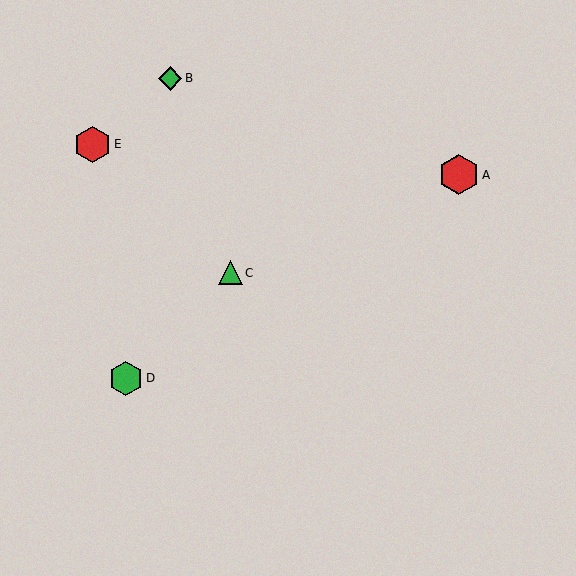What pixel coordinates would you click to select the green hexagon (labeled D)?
Click at (126, 378) to select the green hexagon D.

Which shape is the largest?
The red hexagon (labeled A) is the largest.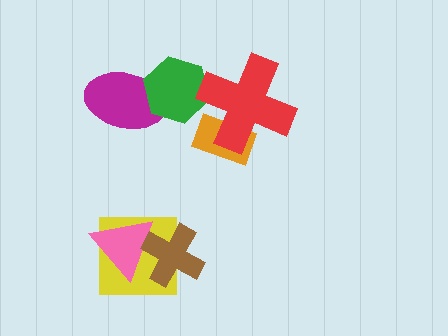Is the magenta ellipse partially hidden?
Yes, it is partially covered by another shape.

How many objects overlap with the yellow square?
2 objects overlap with the yellow square.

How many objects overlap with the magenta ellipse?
1 object overlaps with the magenta ellipse.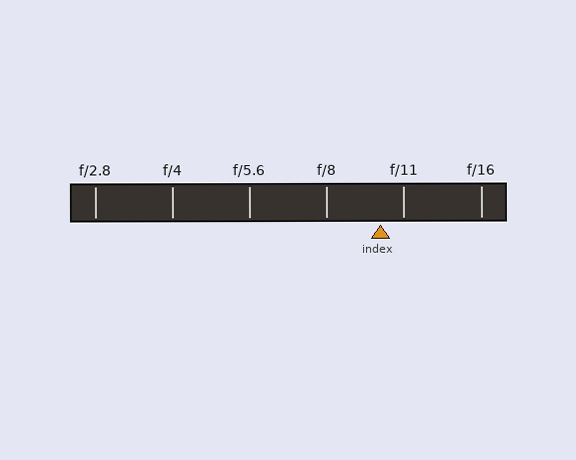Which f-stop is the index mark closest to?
The index mark is closest to f/11.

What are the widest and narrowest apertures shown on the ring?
The widest aperture shown is f/2.8 and the narrowest is f/16.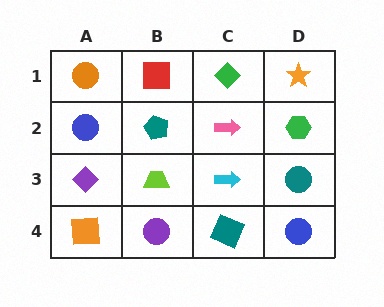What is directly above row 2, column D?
An orange star.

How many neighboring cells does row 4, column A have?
2.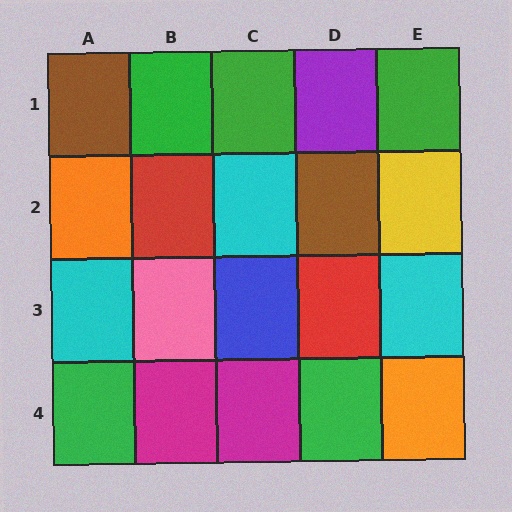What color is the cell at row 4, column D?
Green.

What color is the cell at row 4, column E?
Orange.